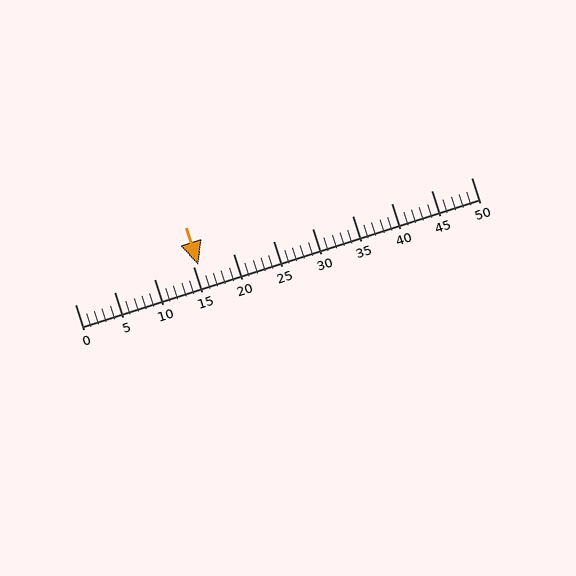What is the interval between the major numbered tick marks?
The major tick marks are spaced 5 units apart.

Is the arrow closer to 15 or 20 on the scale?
The arrow is closer to 15.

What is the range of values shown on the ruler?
The ruler shows values from 0 to 50.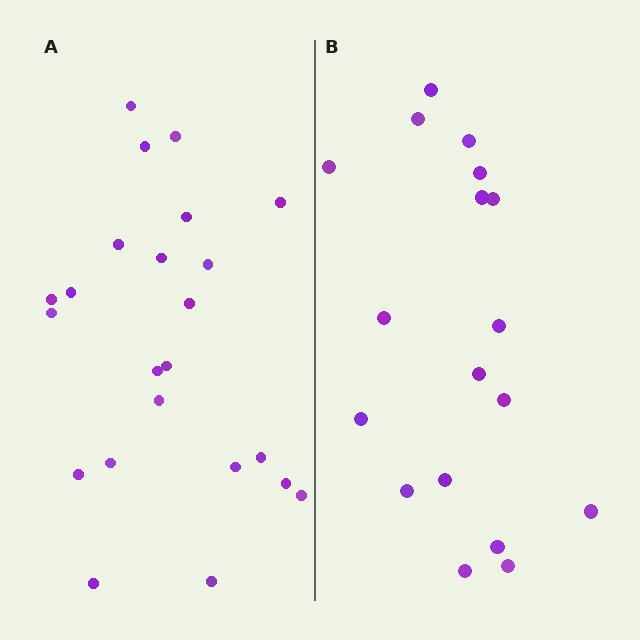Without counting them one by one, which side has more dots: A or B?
Region A (the left region) has more dots.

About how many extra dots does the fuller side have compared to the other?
Region A has about 5 more dots than region B.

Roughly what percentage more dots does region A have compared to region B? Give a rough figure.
About 30% more.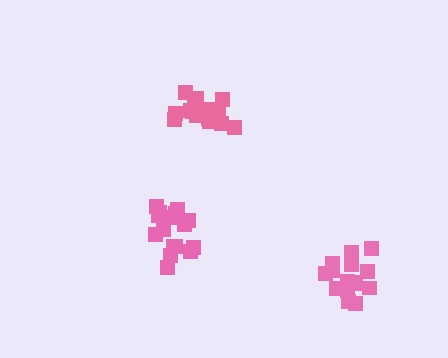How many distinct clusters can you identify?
There are 3 distinct clusters.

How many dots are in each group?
Group 1: 17 dots, Group 2: 17 dots, Group 3: 15 dots (49 total).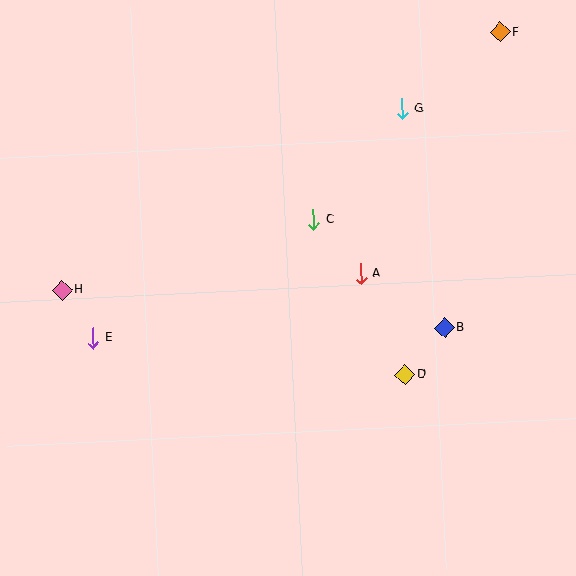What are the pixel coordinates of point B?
Point B is at (444, 327).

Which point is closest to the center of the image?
Point C at (313, 219) is closest to the center.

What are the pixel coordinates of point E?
Point E is at (93, 338).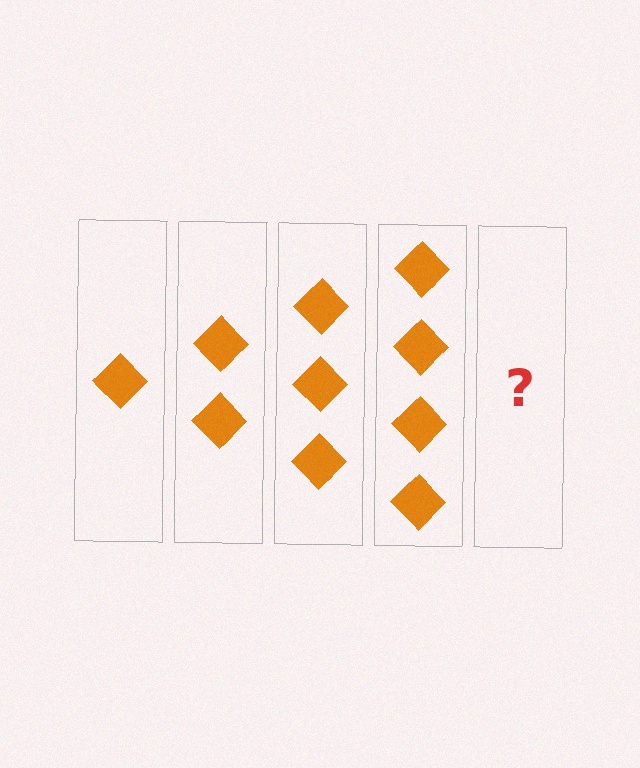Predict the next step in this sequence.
The next step is 5 diamonds.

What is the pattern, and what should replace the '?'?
The pattern is that each step adds one more diamond. The '?' should be 5 diamonds.